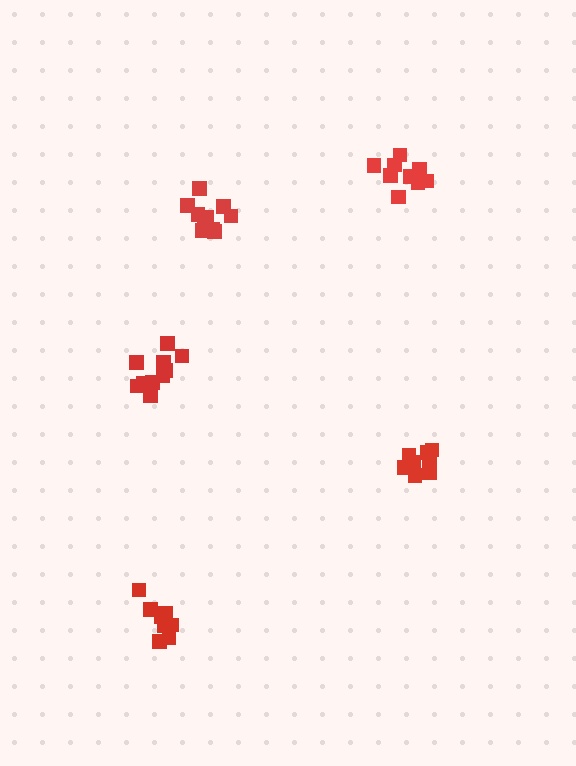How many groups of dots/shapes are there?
There are 5 groups.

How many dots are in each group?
Group 1: 9 dots, Group 2: 9 dots, Group 3: 9 dots, Group 4: 10 dots, Group 5: 10 dots (47 total).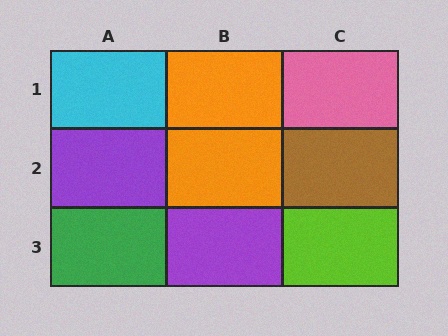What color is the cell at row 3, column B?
Purple.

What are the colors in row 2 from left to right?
Purple, orange, brown.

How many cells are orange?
2 cells are orange.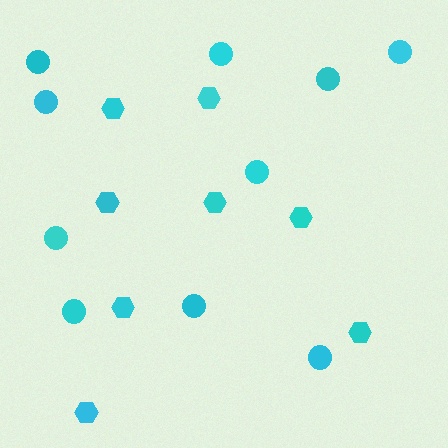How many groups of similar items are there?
There are 2 groups: one group of hexagons (8) and one group of circles (10).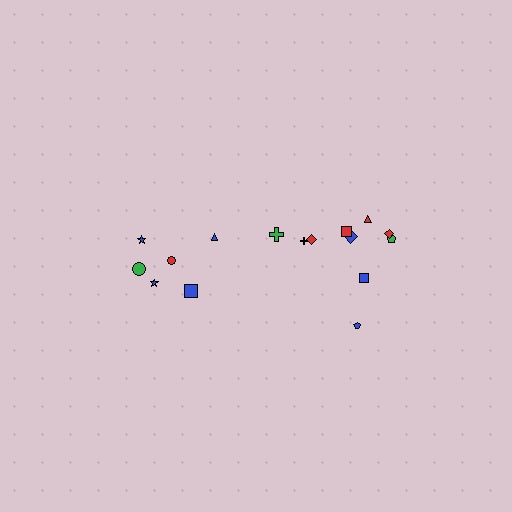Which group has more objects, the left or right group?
The right group.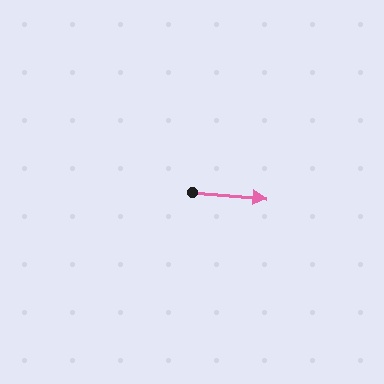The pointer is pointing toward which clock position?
Roughly 3 o'clock.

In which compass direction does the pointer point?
East.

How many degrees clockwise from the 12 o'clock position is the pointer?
Approximately 95 degrees.